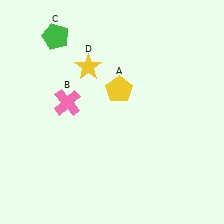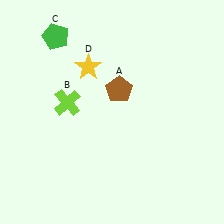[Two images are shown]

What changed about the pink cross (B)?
In Image 1, B is pink. In Image 2, it changed to lime.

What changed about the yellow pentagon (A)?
In Image 1, A is yellow. In Image 2, it changed to brown.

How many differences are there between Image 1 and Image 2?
There are 2 differences between the two images.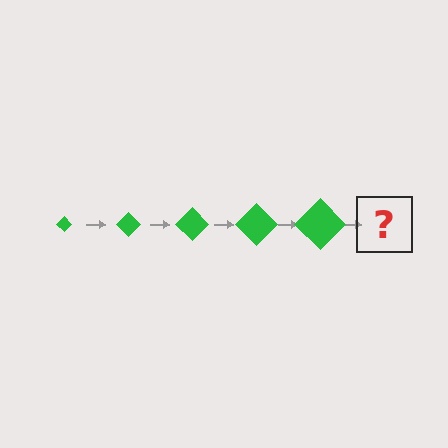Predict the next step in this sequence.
The next step is a green diamond, larger than the previous one.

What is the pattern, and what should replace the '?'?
The pattern is that the diamond gets progressively larger each step. The '?' should be a green diamond, larger than the previous one.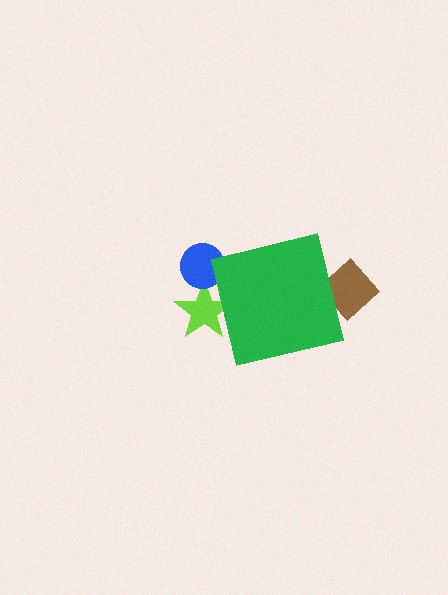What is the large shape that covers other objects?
A green square.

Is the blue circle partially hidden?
Yes, the blue circle is partially hidden behind the green square.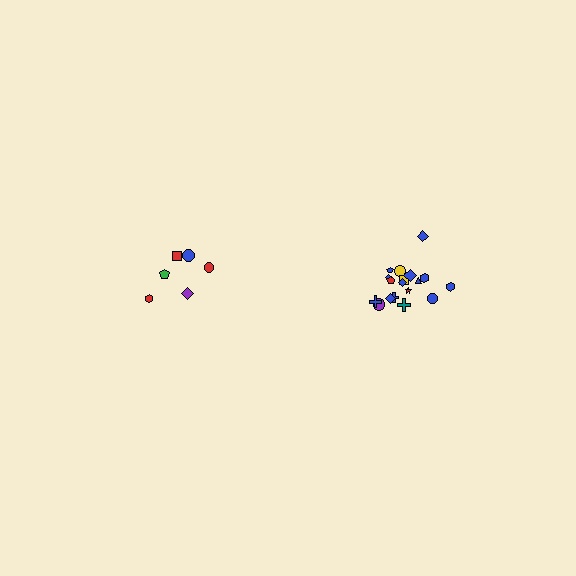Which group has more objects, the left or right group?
The right group.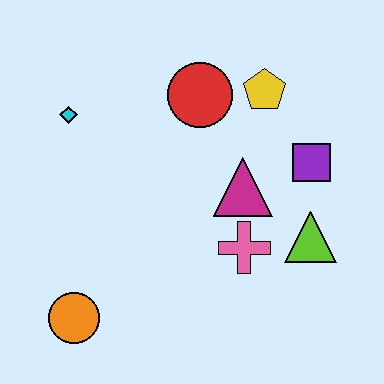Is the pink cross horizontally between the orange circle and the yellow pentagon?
Yes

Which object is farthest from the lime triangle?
The cyan diamond is farthest from the lime triangle.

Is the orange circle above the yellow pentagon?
No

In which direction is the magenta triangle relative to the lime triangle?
The magenta triangle is to the left of the lime triangle.